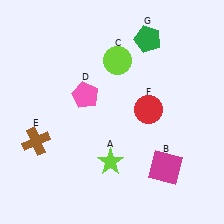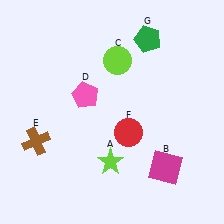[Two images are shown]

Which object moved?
The red circle (F) moved down.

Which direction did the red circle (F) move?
The red circle (F) moved down.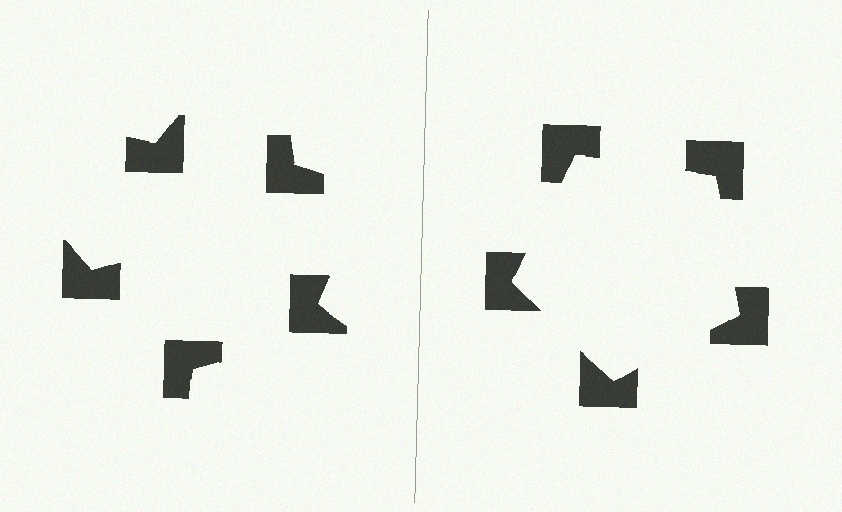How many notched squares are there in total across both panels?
10 — 5 on each side.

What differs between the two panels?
The notched squares are positioned identically on both sides; only the wedge orientations differ. On the right they align to a pentagon; on the left they are misaligned.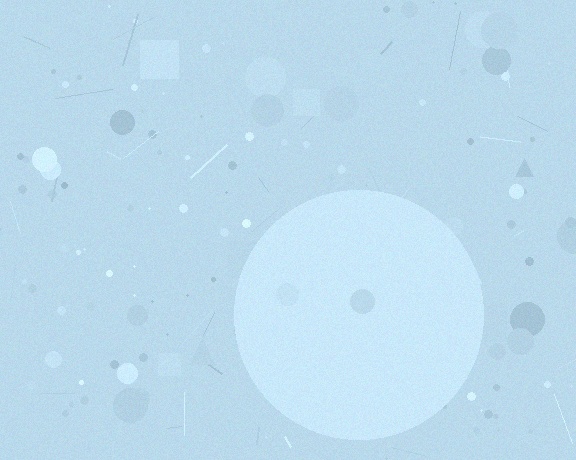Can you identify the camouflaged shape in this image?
The camouflaged shape is a circle.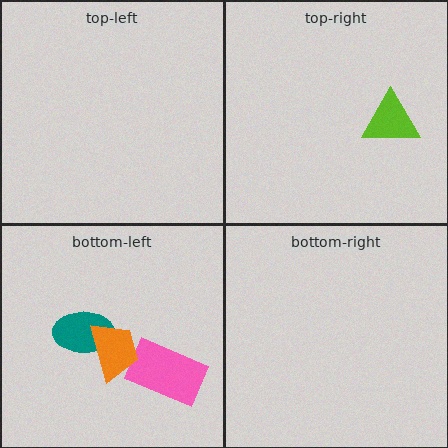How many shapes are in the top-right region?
1.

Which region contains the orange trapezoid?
The bottom-left region.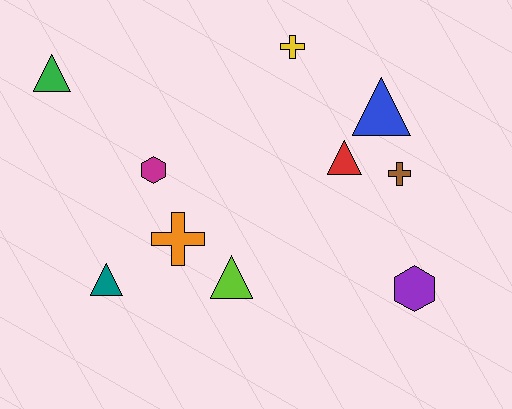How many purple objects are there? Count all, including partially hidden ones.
There is 1 purple object.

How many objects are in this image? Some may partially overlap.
There are 10 objects.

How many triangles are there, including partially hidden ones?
There are 5 triangles.